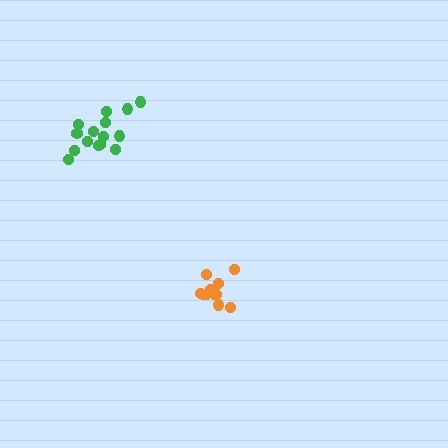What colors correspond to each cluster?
The clusters are colored: green, orange.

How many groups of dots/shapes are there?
There are 2 groups.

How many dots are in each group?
Group 1: 15 dots, Group 2: 11 dots (26 total).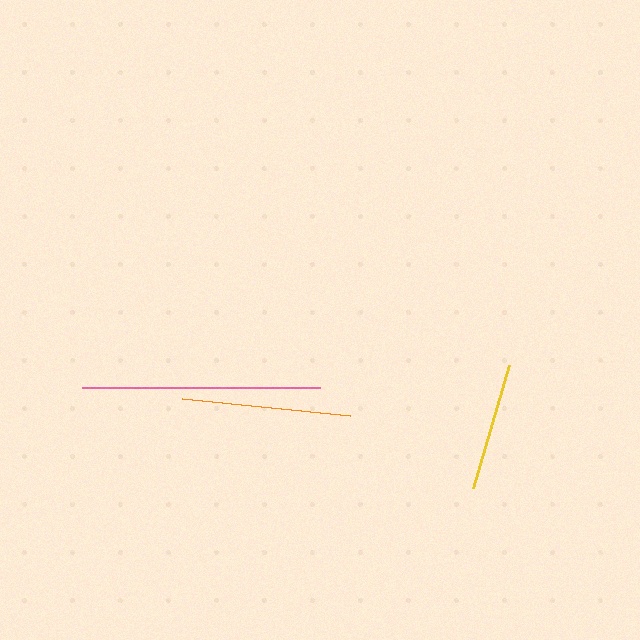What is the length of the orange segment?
The orange segment is approximately 169 pixels long.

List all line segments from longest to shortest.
From longest to shortest: pink, orange, yellow.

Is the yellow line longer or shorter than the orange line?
The orange line is longer than the yellow line.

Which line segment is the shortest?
The yellow line is the shortest at approximately 128 pixels.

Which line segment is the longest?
The pink line is the longest at approximately 238 pixels.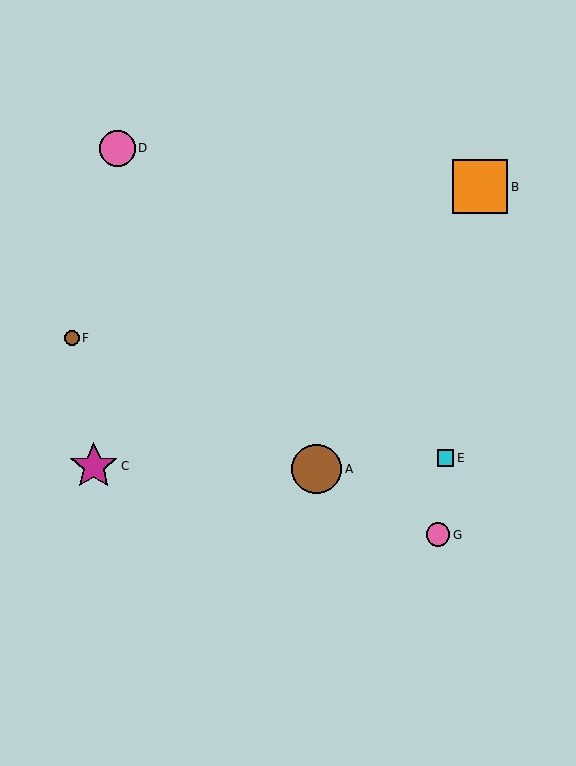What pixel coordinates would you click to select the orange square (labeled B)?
Click at (480, 187) to select the orange square B.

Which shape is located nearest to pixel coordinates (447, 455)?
The cyan square (labeled E) at (446, 458) is nearest to that location.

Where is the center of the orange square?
The center of the orange square is at (480, 187).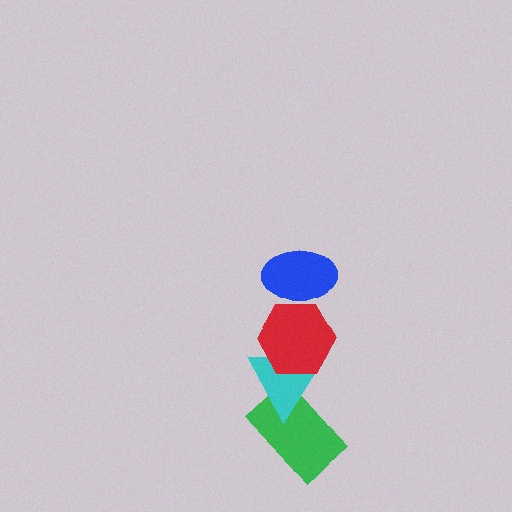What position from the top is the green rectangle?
The green rectangle is 4th from the top.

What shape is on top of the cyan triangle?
The red hexagon is on top of the cyan triangle.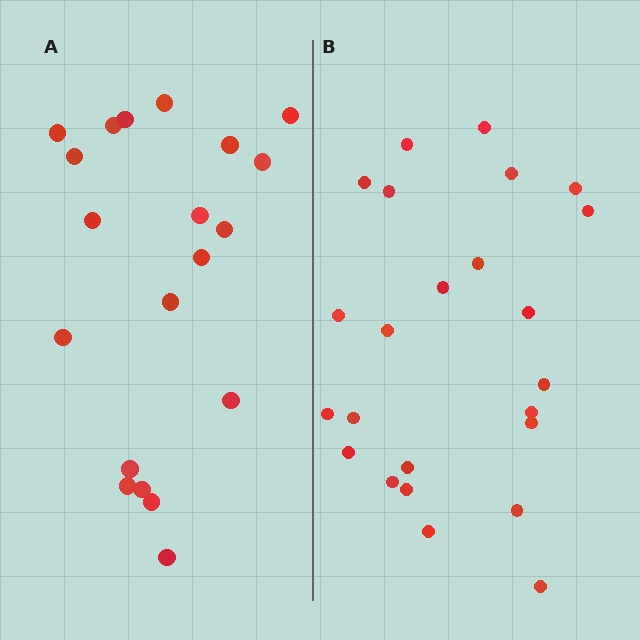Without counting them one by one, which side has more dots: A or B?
Region B (the right region) has more dots.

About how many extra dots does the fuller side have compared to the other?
Region B has about 4 more dots than region A.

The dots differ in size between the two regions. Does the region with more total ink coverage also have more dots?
No. Region A has more total ink coverage because its dots are larger, but region B actually contains more individual dots. Total area can be misleading — the number of items is what matters here.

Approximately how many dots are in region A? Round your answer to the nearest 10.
About 20 dots.